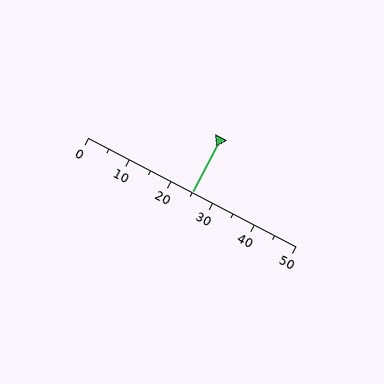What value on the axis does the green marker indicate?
The marker indicates approximately 25.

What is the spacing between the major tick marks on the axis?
The major ticks are spaced 10 apart.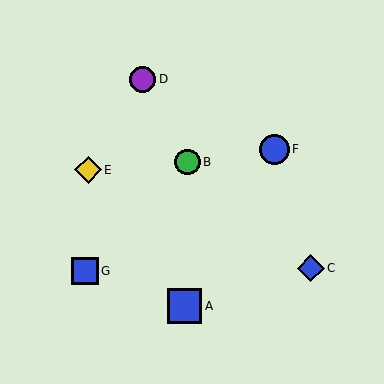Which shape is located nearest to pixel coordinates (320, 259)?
The blue diamond (labeled C) at (311, 268) is nearest to that location.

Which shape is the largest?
The blue square (labeled A) is the largest.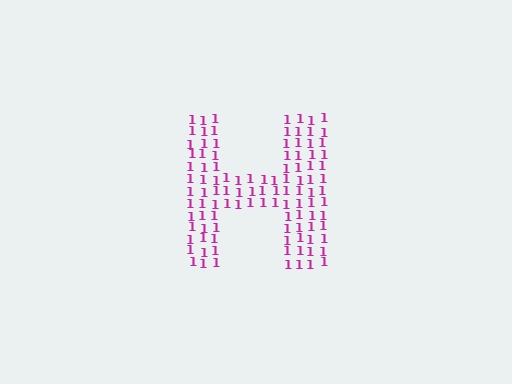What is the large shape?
The large shape is the letter H.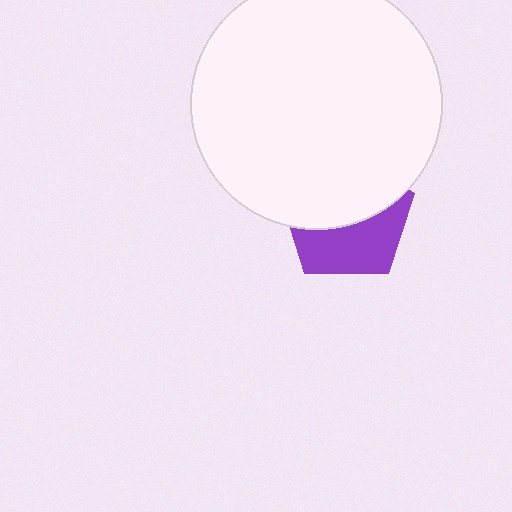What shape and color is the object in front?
The object in front is a white circle.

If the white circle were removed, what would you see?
You would see the complete purple pentagon.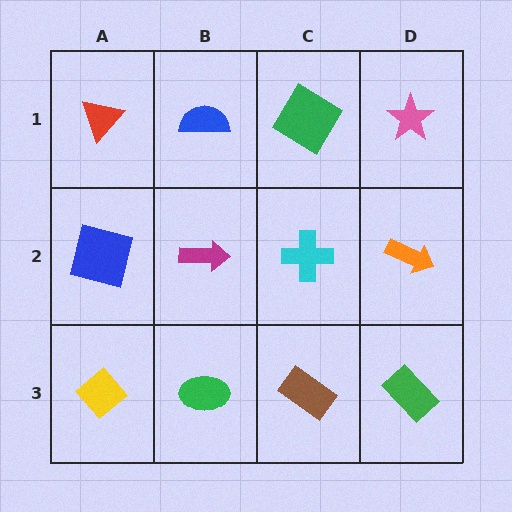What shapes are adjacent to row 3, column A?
A blue square (row 2, column A), a green ellipse (row 3, column B).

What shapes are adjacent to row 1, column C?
A cyan cross (row 2, column C), a blue semicircle (row 1, column B), a pink star (row 1, column D).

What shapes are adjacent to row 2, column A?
A red triangle (row 1, column A), a yellow diamond (row 3, column A), a magenta arrow (row 2, column B).